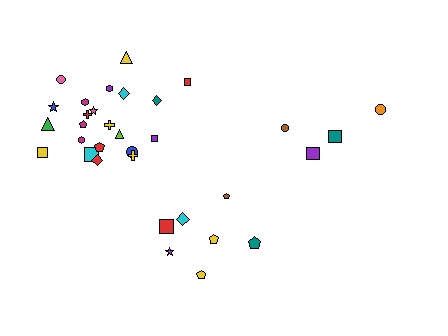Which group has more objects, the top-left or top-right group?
The top-left group.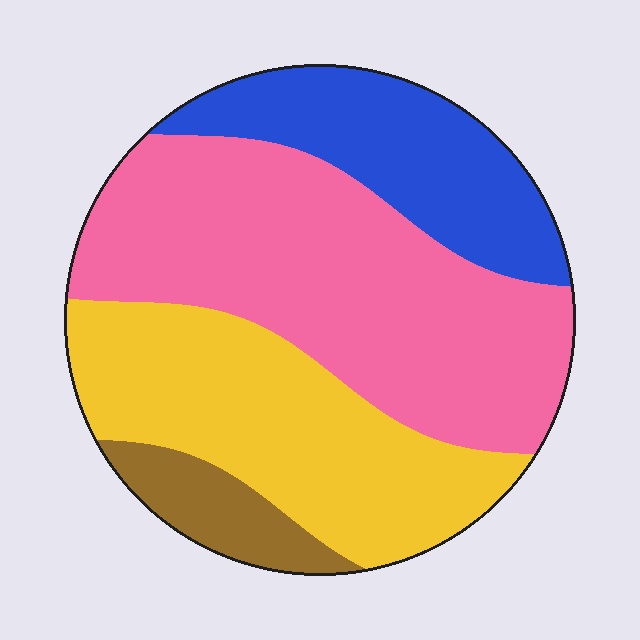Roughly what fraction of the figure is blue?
Blue covers roughly 20% of the figure.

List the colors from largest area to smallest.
From largest to smallest: pink, yellow, blue, brown.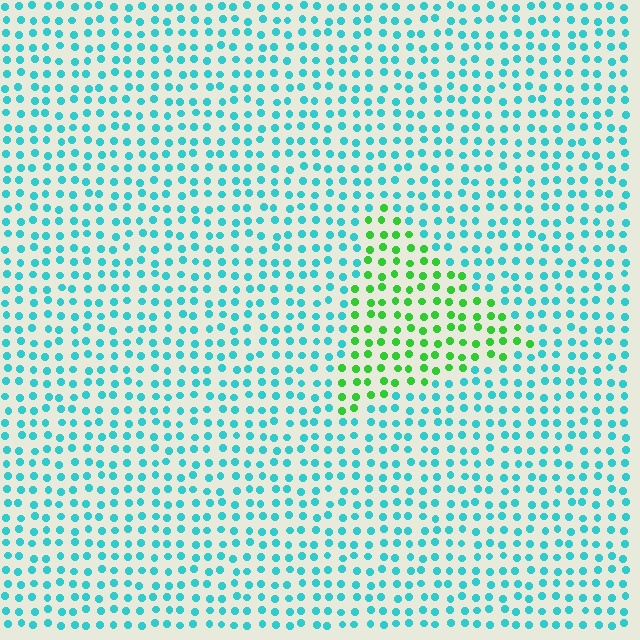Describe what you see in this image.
The image is filled with small cyan elements in a uniform arrangement. A triangle-shaped region is visible where the elements are tinted to a slightly different hue, forming a subtle color boundary.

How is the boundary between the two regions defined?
The boundary is defined purely by a slight shift in hue (about 59 degrees). Spacing, size, and orientation are identical on both sides.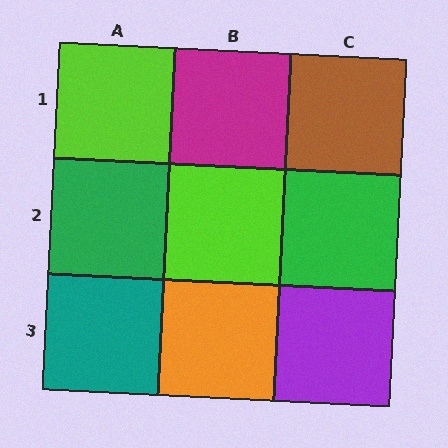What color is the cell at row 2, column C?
Green.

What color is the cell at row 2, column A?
Green.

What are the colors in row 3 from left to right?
Teal, orange, purple.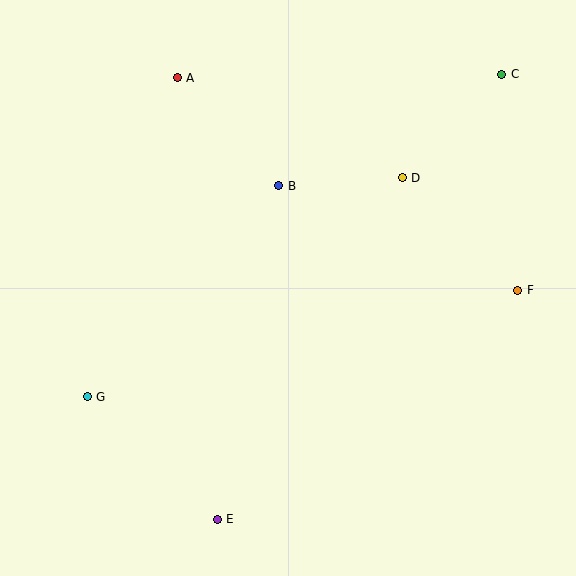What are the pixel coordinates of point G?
Point G is at (87, 397).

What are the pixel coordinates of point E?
Point E is at (217, 519).